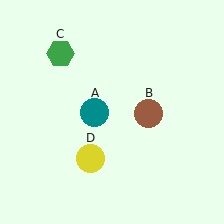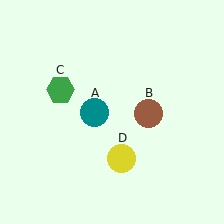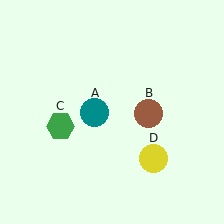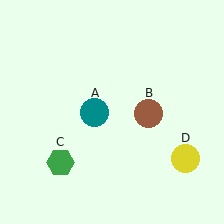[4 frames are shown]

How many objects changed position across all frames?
2 objects changed position: green hexagon (object C), yellow circle (object D).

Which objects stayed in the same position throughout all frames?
Teal circle (object A) and brown circle (object B) remained stationary.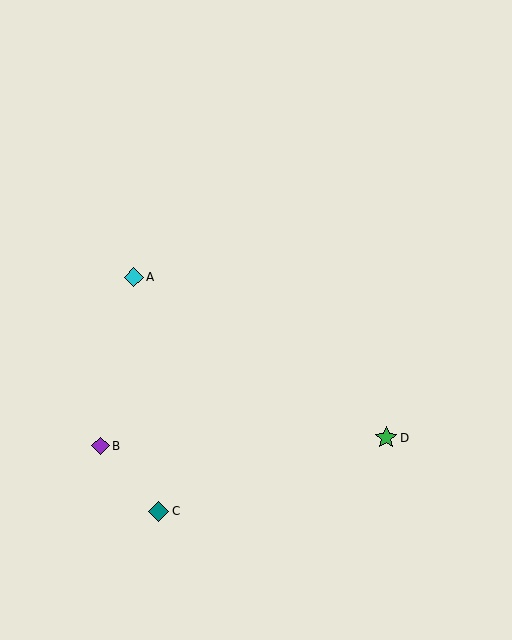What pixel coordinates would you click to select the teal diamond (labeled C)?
Click at (159, 511) to select the teal diamond C.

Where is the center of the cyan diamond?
The center of the cyan diamond is at (134, 277).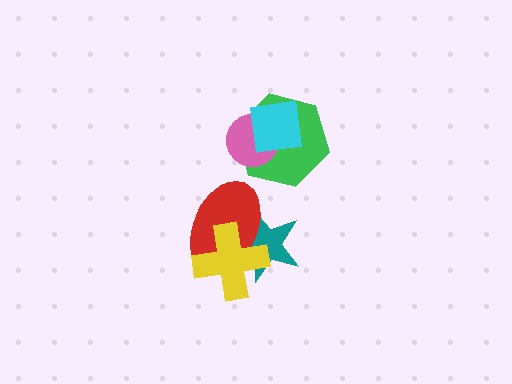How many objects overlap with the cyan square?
2 objects overlap with the cyan square.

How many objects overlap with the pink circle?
2 objects overlap with the pink circle.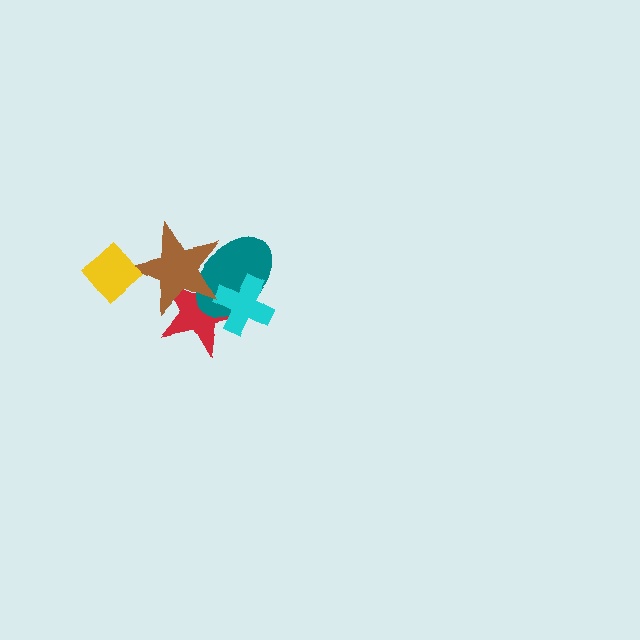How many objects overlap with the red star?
3 objects overlap with the red star.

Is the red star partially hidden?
Yes, it is partially covered by another shape.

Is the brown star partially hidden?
Yes, it is partially covered by another shape.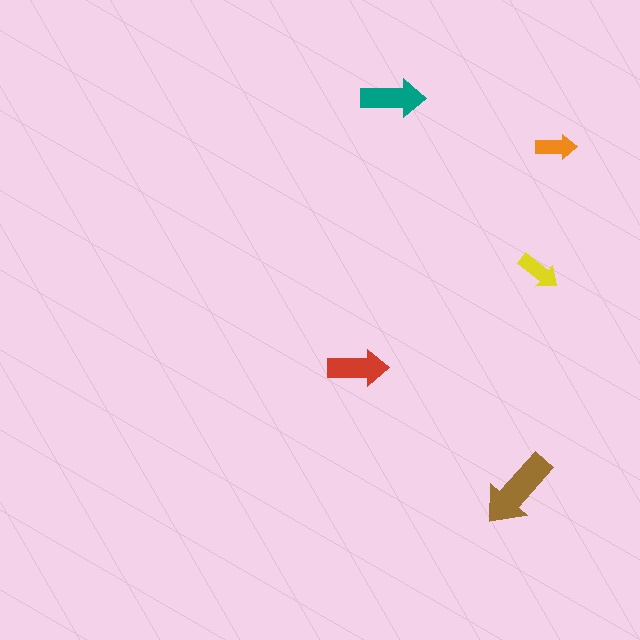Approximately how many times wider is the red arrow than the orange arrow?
About 1.5 times wider.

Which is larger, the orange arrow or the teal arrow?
The teal one.